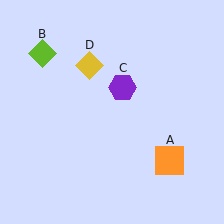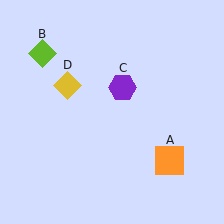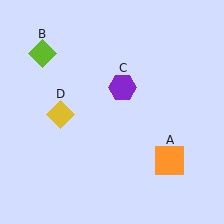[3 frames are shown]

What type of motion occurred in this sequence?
The yellow diamond (object D) rotated counterclockwise around the center of the scene.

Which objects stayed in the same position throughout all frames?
Orange square (object A) and lime diamond (object B) and purple hexagon (object C) remained stationary.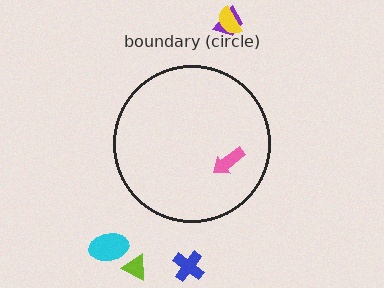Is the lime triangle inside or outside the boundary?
Outside.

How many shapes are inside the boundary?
1 inside, 5 outside.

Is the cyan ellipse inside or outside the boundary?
Outside.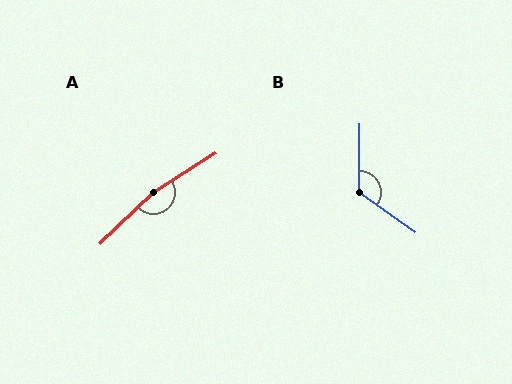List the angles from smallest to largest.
B (125°), A (169°).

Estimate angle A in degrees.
Approximately 169 degrees.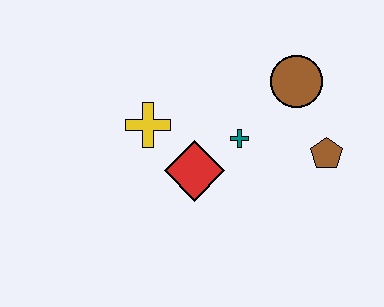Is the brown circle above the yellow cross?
Yes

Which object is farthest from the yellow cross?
The brown pentagon is farthest from the yellow cross.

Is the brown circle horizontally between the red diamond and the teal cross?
No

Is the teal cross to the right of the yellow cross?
Yes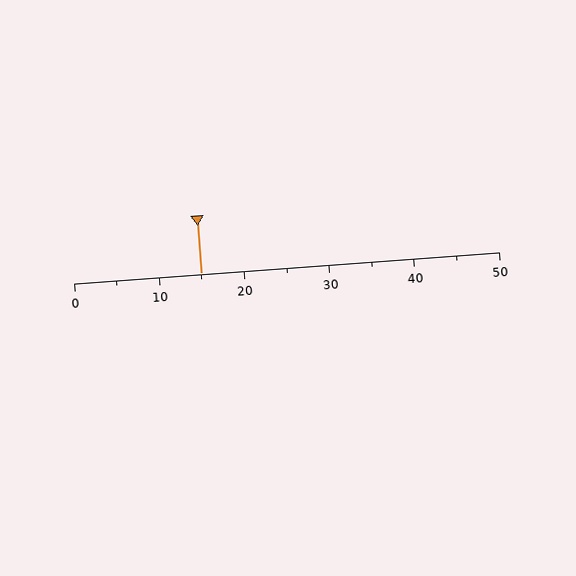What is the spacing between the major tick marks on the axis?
The major ticks are spaced 10 apart.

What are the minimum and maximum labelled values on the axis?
The axis runs from 0 to 50.